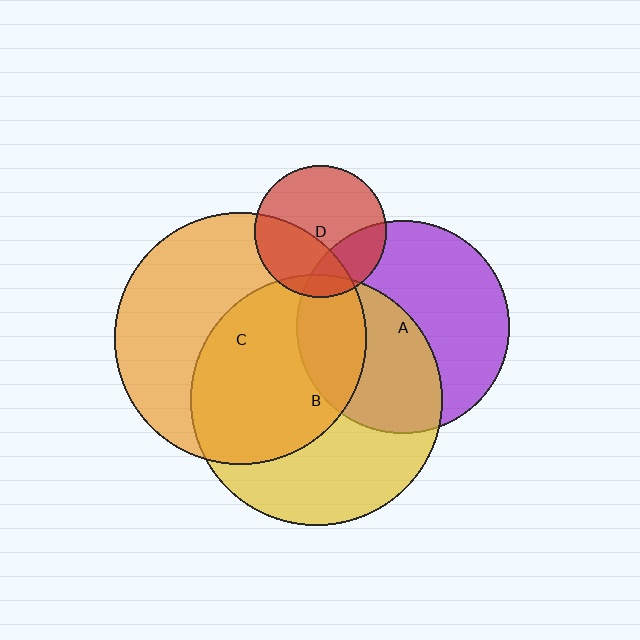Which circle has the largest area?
Circle B (yellow).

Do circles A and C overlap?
Yes.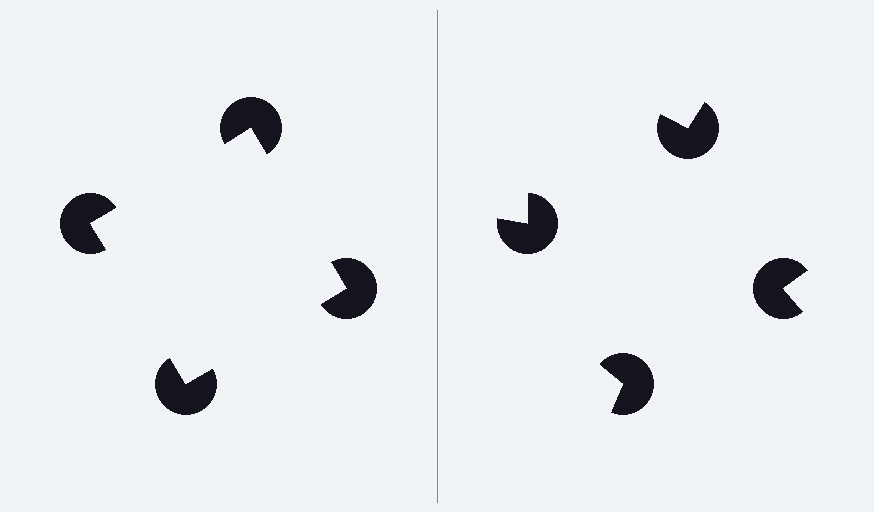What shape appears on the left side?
An illusory square.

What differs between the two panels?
The pac-man discs are positioned identically on both sides; only the wedge orientations differ. On the left they align to a square; on the right they are misaligned.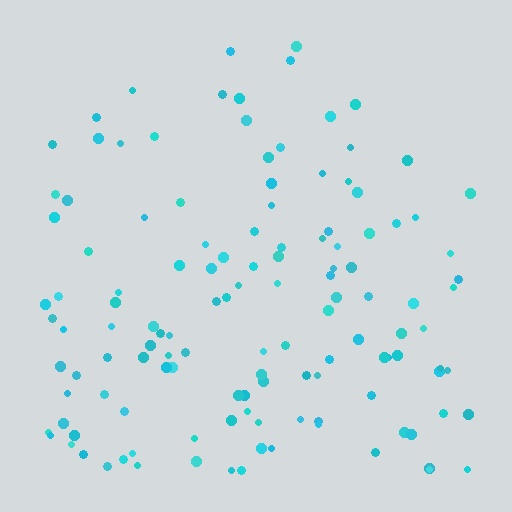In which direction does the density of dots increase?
From top to bottom, with the bottom side densest.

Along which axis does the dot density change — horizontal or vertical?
Vertical.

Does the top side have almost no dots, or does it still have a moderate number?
Still a moderate number, just noticeably fewer than the bottom.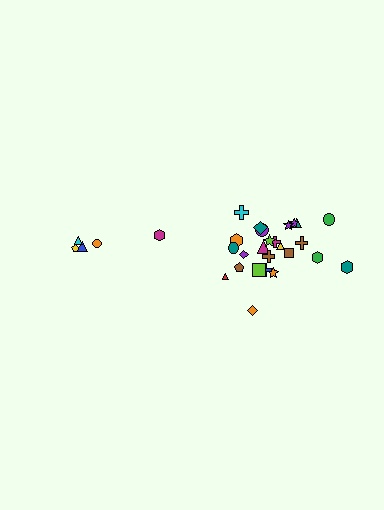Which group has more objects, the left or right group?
The right group.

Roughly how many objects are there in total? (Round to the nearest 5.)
Roughly 30 objects in total.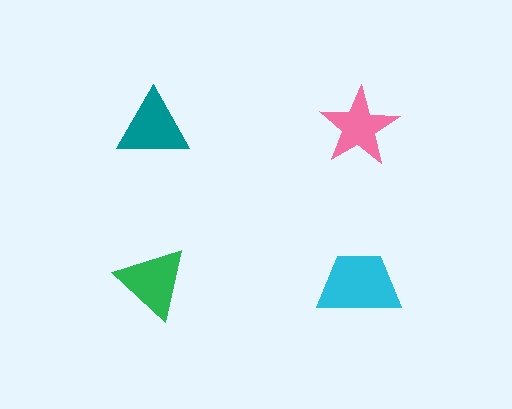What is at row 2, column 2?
A cyan trapezoid.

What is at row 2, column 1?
A green triangle.